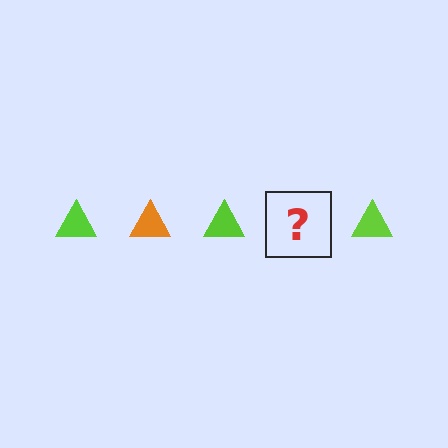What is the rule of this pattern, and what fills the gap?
The rule is that the pattern cycles through lime, orange triangles. The gap should be filled with an orange triangle.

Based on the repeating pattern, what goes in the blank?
The blank should be an orange triangle.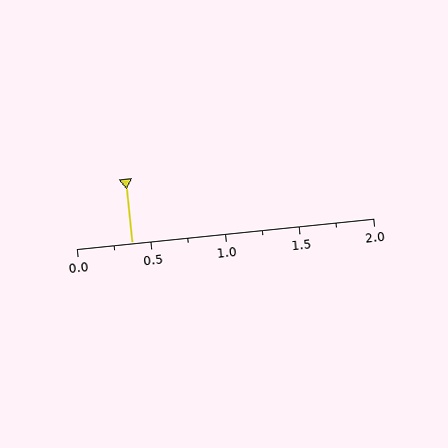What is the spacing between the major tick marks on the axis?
The major ticks are spaced 0.5 apart.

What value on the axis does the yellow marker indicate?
The marker indicates approximately 0.38.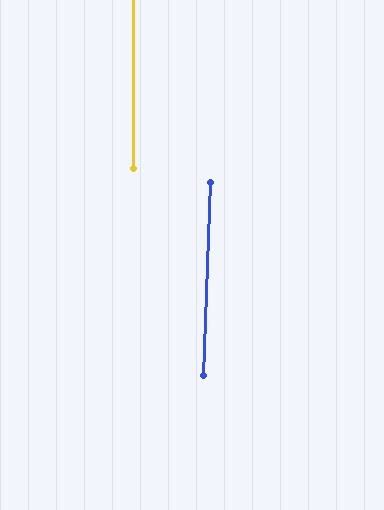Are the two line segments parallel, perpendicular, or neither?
Parallel — their directions differ by only 2.0°.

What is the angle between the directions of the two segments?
Approximately 2 degrees.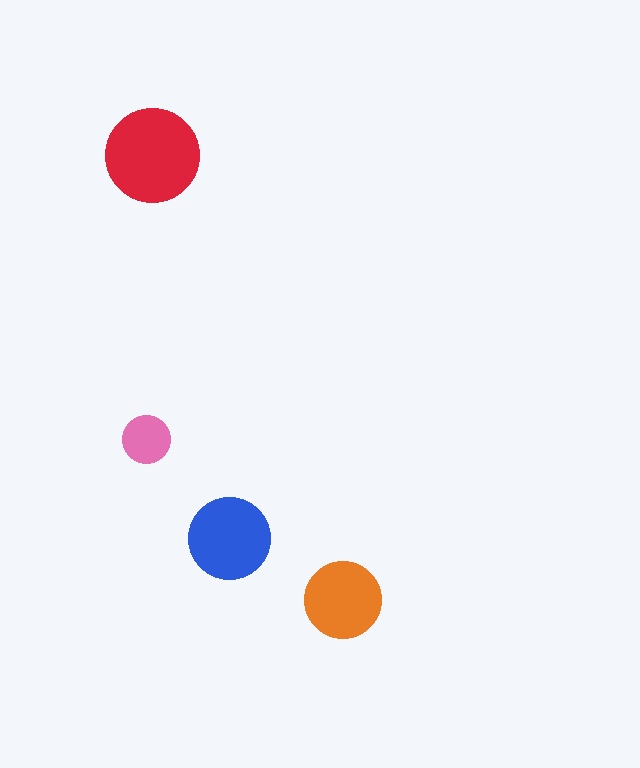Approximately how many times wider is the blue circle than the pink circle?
About 1.5 times wider.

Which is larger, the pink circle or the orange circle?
The orange one.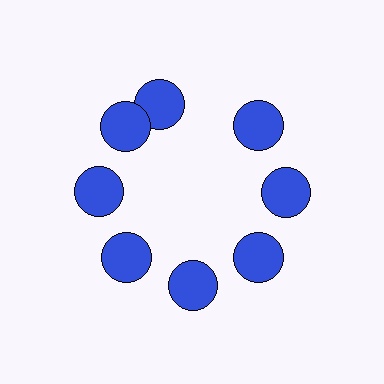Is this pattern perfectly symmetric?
No. The 8 blue circles are arranged in a ring, but one element near the 12 o'clock position is rotated out of alignment along the ring, breaking the 8-fold rotational symmetry.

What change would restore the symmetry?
The symmetry would be restored by rotating it back into even spacing with its neighbors so that all 8 circles sit at equal angles and equal distance from the center.